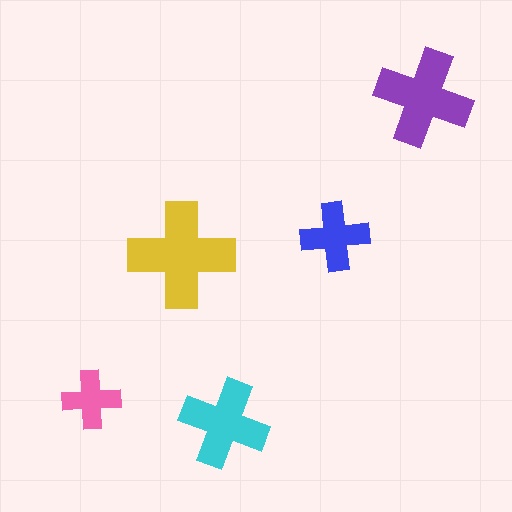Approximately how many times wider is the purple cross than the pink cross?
About 1.5 times wider.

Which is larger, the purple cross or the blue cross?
The purple one.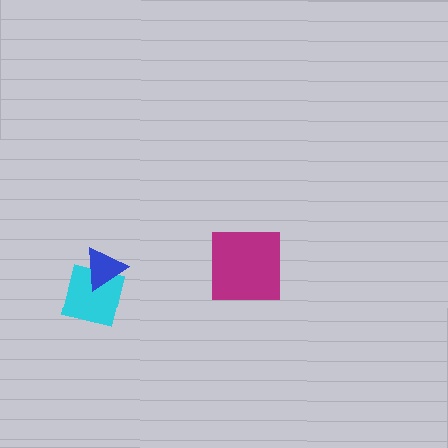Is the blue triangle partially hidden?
No, no other shape covers it.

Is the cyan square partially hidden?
Yes, it is partially covered by another shape.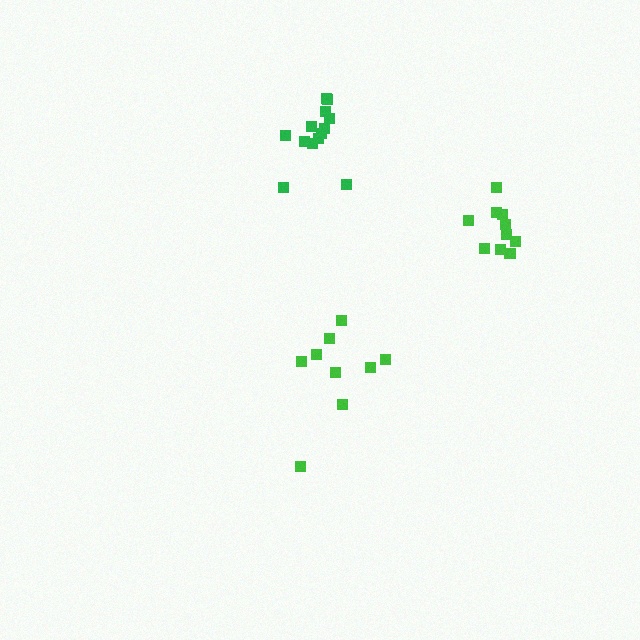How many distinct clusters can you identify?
There are 3 distinct clusters.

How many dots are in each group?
Group 1: 9 dots, Group 2: 13 dots, Group 3: 10 dots (32 total).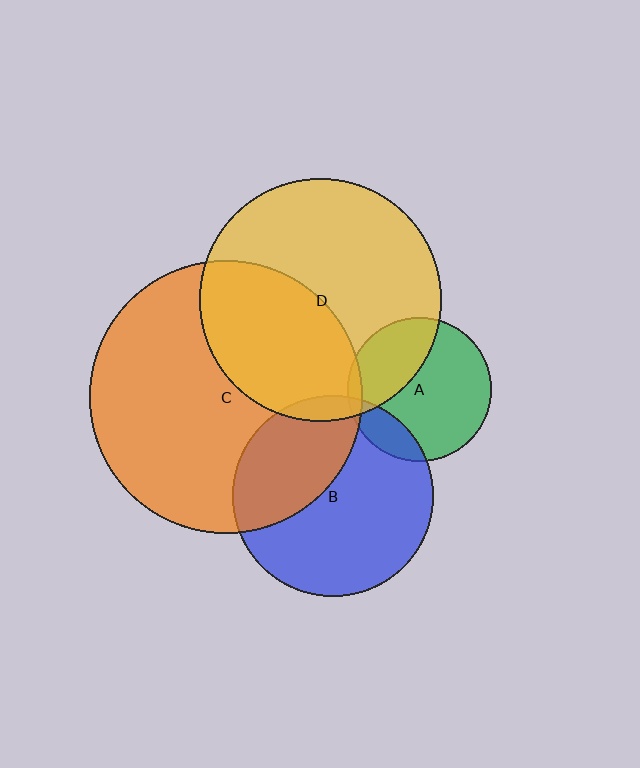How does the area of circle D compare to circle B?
Approximately 1.4 times.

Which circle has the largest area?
Circle C (orange).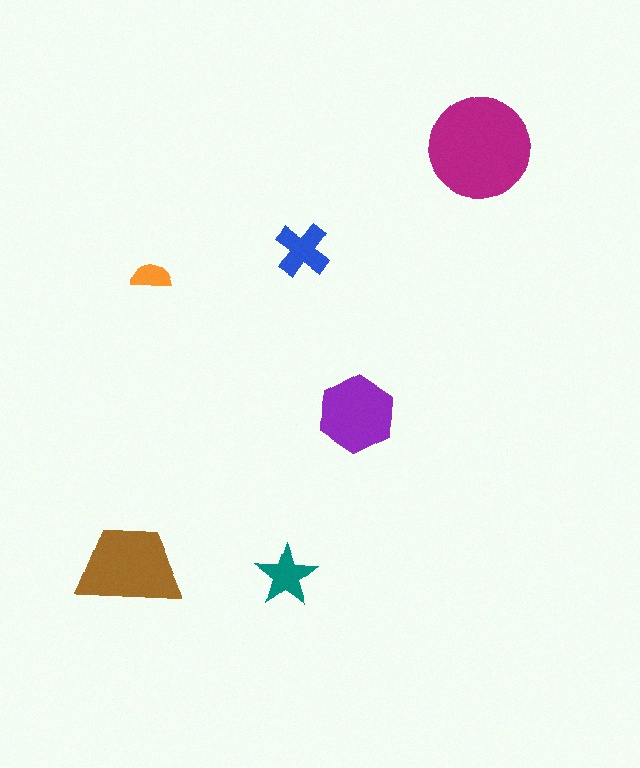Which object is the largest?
The magenta circle.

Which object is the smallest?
The orange semicircle.